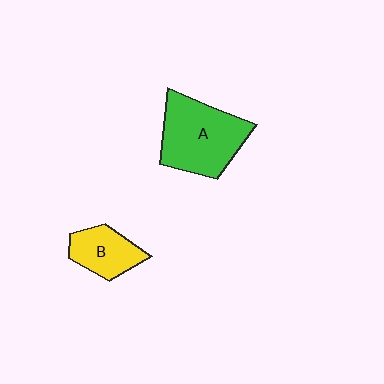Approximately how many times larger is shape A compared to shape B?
Approximately 1.9 times.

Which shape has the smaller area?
Shape B (yellow).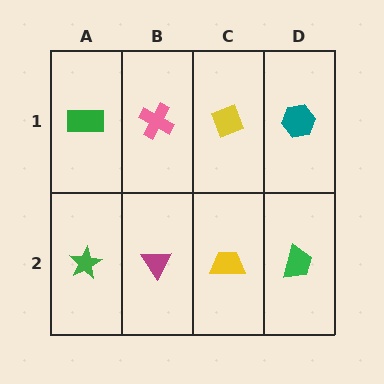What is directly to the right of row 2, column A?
A magenta triangle.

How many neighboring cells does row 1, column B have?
3.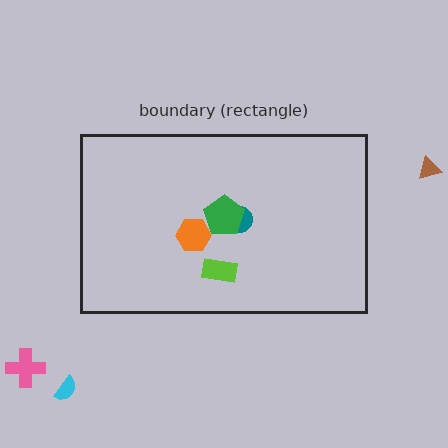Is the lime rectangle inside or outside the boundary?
Inside.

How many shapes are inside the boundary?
4 inside, 3 outside.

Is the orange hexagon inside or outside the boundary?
Inside.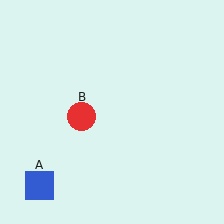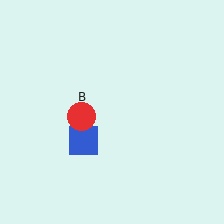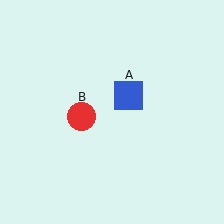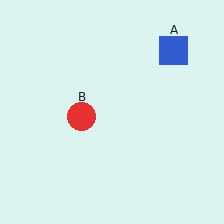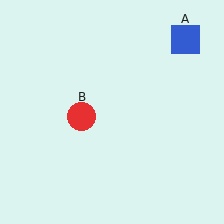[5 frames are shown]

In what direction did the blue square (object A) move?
The blue square (object A) moved up and to the right.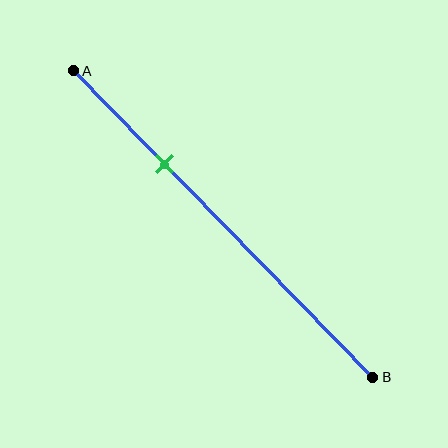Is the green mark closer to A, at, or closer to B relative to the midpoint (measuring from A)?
The green mark is closer to point A than the midpoint of segment AB.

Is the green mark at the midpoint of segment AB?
No, the mark is at about 30% from A, not at the 50% midpoint.